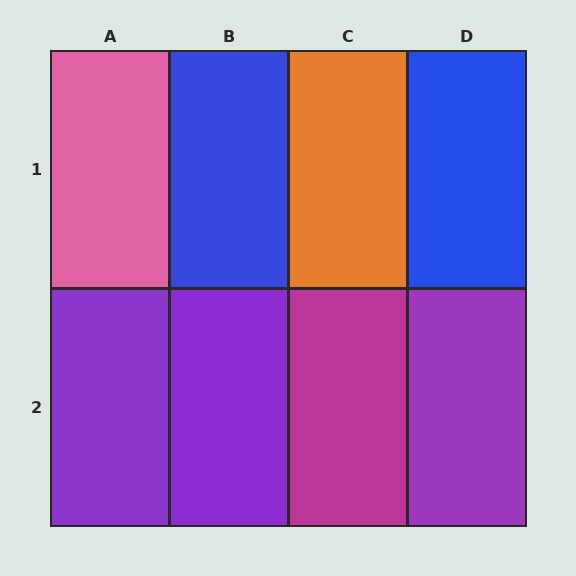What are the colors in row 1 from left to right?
Pink, blue, orange, blue.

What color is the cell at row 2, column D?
Purple.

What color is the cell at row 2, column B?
Purple.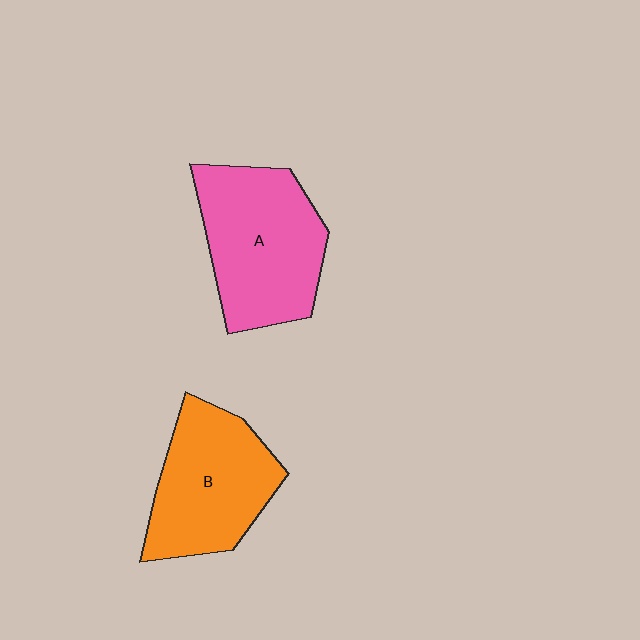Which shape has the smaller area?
Shape B (orange).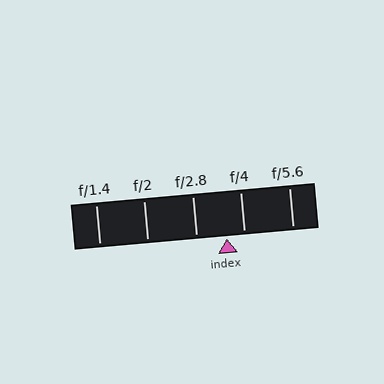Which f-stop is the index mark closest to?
The index mark is closest to f/4.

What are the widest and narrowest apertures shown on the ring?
The widest aperture shown is f/1.4 and the narrowest is f/5.6.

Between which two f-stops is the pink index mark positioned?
The index mark is between f/2.8 and f/4.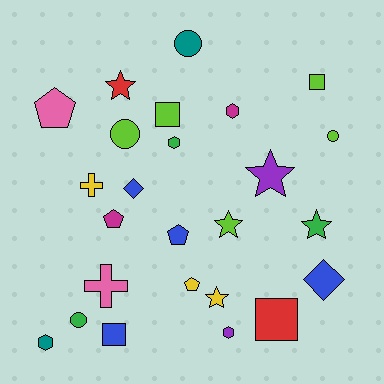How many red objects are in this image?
There are 2 red objects.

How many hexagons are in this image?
There are 4 hexagons.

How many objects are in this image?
There are 25 objects.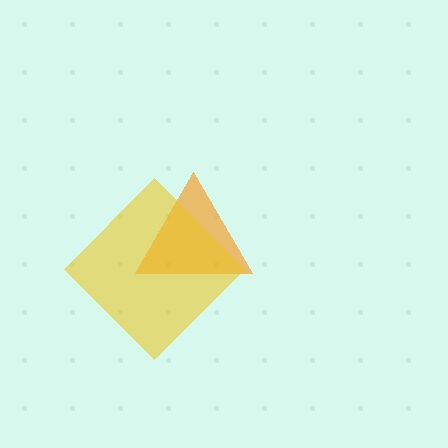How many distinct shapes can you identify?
There are 2 distinct shapes: an orange triangle, a yellow diamond.